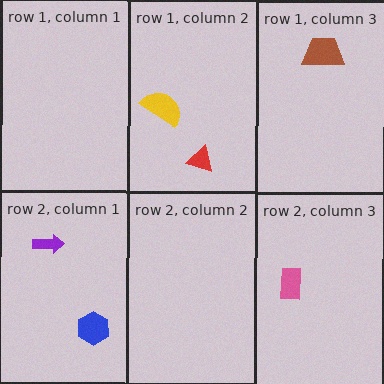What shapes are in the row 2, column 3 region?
The pink rectangle.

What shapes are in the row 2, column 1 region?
The blue hexagon, the purple arrow.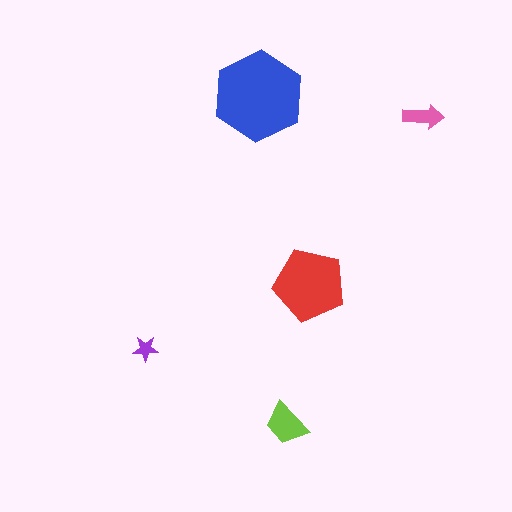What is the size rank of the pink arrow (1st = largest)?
4th.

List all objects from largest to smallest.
The blue hexagon, the red pentagon, the lime trapezoid, the pink arrow, the purple star.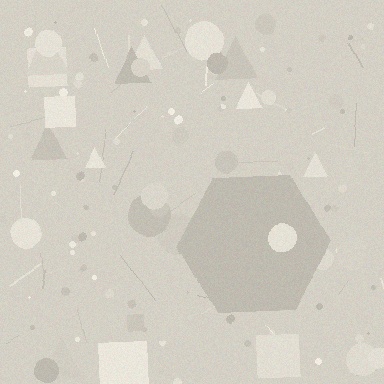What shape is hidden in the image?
A hexagon is hidden in the image.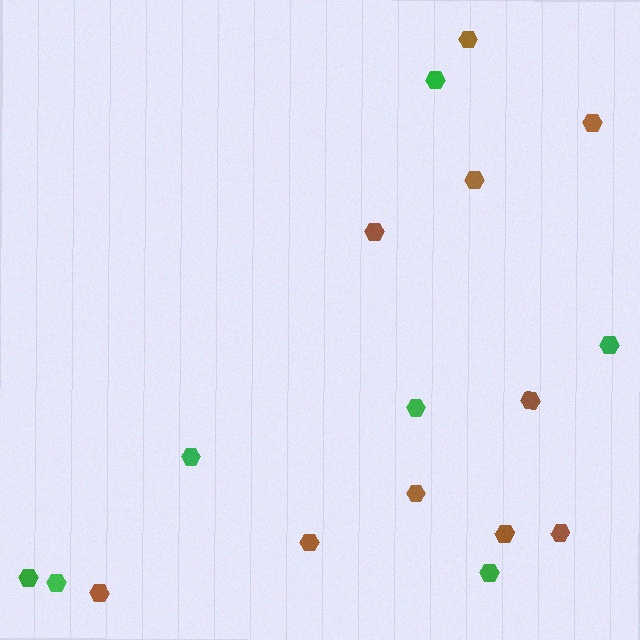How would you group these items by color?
There are 2 groups: one group of brown hexagons (10) and one group of green hexagons (7).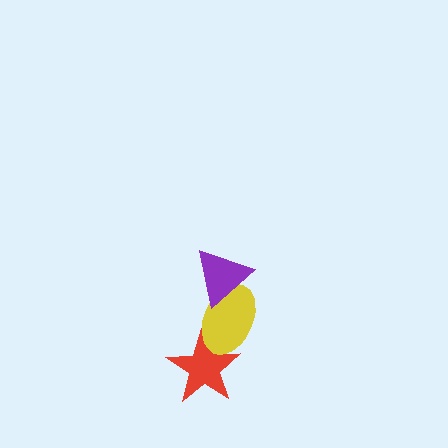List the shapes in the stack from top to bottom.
From top to bottom: the purple triangle, the yellow ellipse, the red star.